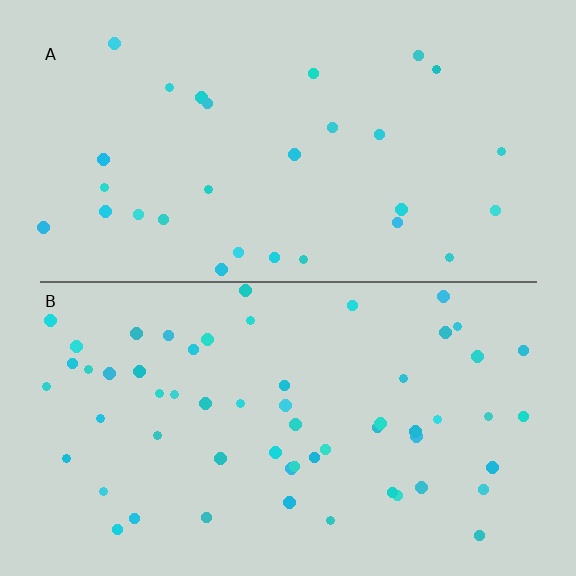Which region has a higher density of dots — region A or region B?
B (the bottom).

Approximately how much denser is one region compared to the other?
Approximately 2.0× — region B over region A.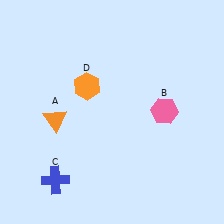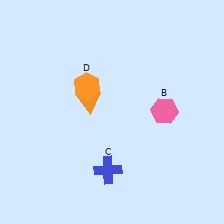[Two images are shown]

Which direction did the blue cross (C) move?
The blue cross (C) moved right.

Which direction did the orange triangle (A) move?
The orange triangle (A) moved right.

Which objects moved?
The objects that moved are: the orange triangle (A), the blue cross (C).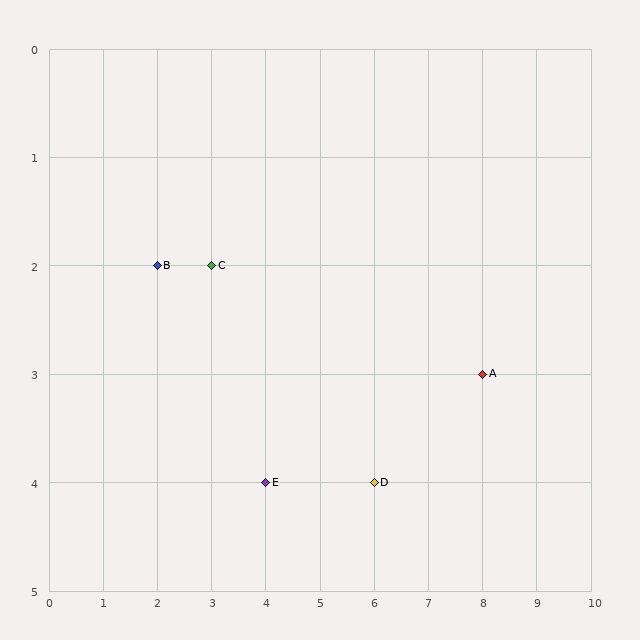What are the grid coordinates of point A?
Point A is at grid coordinates (8, 3).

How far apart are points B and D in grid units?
Points B and D are 4 columns and 2 rows apart (about 4.5 grid units diagonally).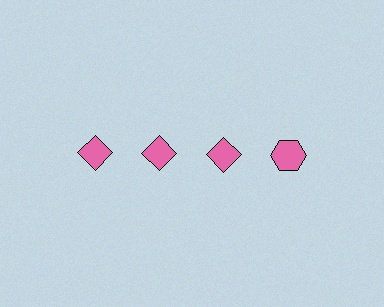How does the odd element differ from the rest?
It has a different shape: hexagon instead of diamond.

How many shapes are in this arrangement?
There are 4 shapes arranged in a grid pattern.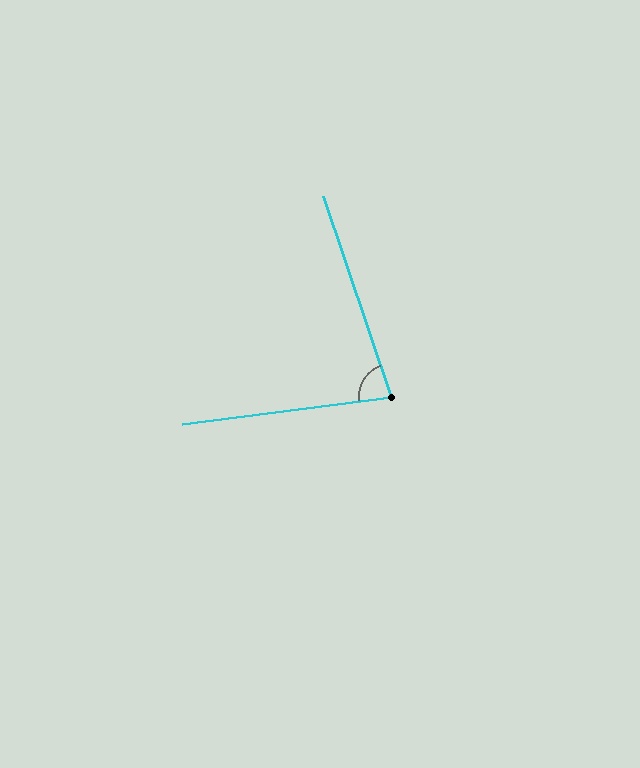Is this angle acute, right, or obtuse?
It is acute.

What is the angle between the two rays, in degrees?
Approximately 79 degrees.